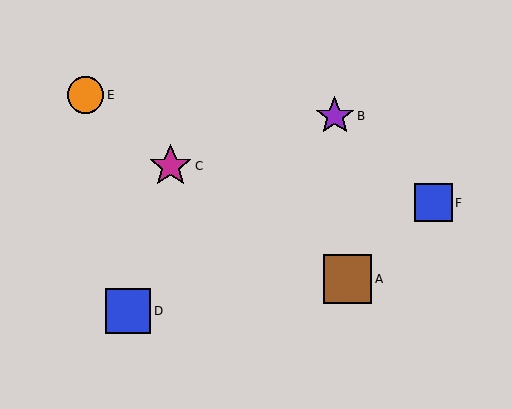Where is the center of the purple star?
The center of the purple star is at (335, 116).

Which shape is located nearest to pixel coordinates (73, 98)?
The orange circle (labeled E) at (85, 95) is nearest to that location.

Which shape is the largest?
The brown square (labeled A) is the largest.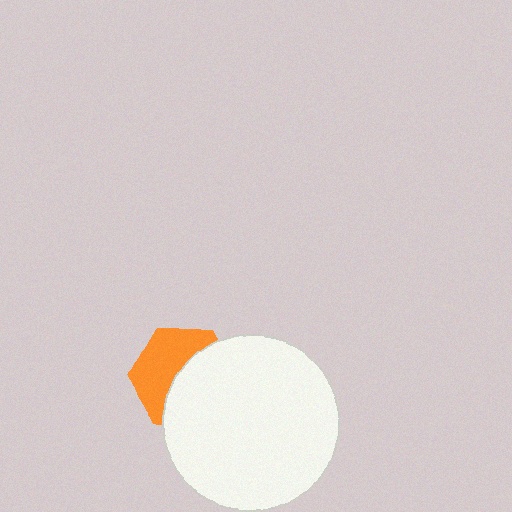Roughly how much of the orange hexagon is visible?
About half of it is visible (roughly 48%).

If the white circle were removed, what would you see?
You would see the complete orange hexagon.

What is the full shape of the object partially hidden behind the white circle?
The partially hidden object is an orange hexagon.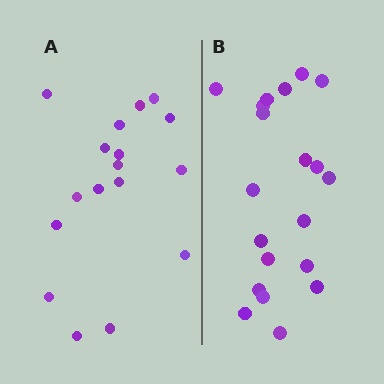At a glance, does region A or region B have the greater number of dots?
Region B (the right region) has more dots.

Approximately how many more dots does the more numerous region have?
Region B has just a few more — roughly 2 or 3 more dots than region A.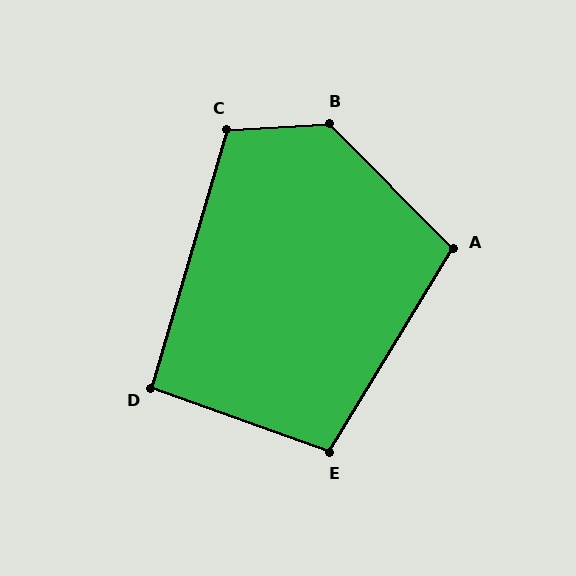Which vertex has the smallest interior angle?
D, at approximately 94 degrees.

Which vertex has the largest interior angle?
B, at approximately 131 degrees.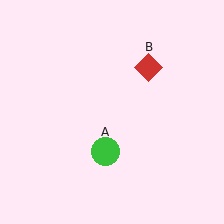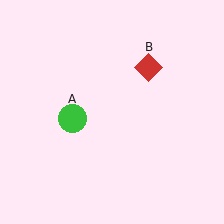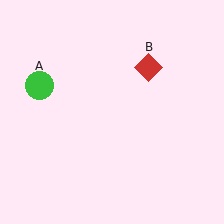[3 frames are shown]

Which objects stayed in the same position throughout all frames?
Red diamond (object B) remained stationary.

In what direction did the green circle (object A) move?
The green circle (object A) moved up and to the left.